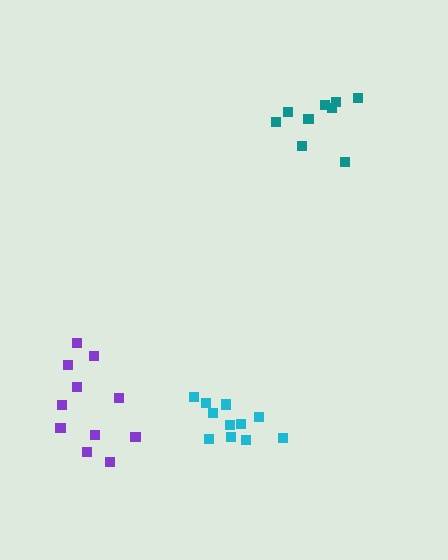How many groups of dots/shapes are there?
There are 3 groups.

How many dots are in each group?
Group 1: 9 dots, Group 2: 11 dots, Group 3: 11 dots (31 total).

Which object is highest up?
The teal cluster is topmost.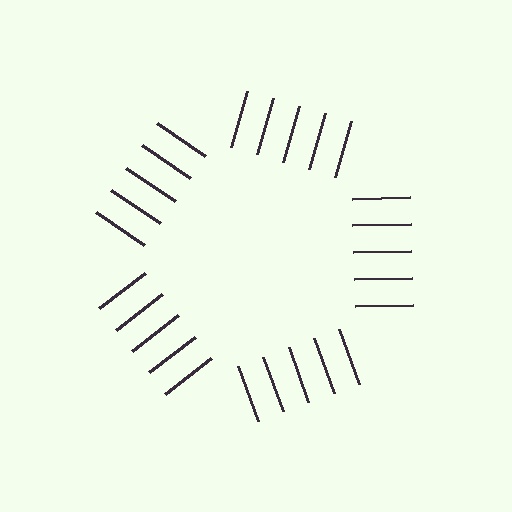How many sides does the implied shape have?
5 sides — the line-ends trace a pentagon.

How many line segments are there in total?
25 — 5 along each of the 5 edges.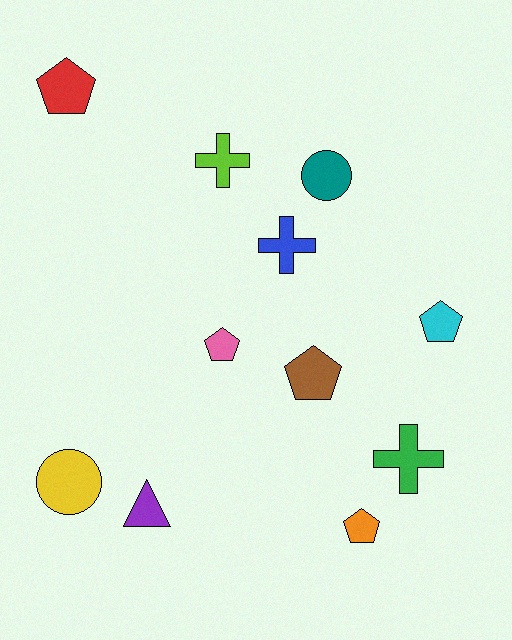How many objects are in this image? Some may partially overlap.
There are 11 objects.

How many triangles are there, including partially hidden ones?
There is 1 triangle.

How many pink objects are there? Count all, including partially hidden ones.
There is 1 pink object.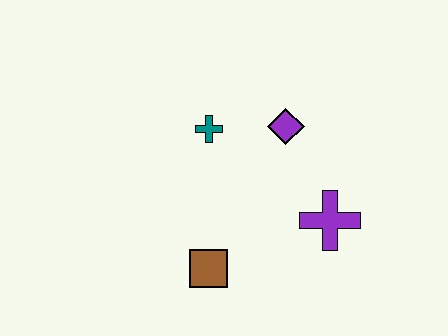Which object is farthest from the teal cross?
The purple cross is farthest from the teal cross.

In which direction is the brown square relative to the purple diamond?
The brown square is below the purple diamond.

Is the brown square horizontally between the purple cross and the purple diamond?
No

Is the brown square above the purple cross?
No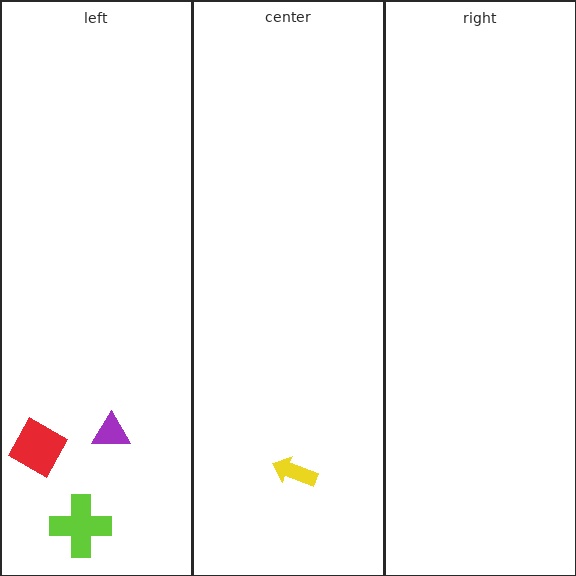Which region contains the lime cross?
The left region.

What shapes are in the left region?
The red diamond, the purple triangle, the lime cross.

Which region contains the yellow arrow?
The center region.